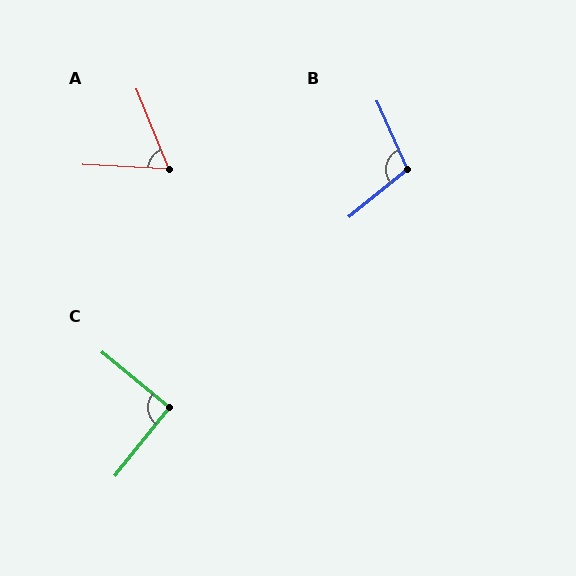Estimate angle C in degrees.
Approximately 91 degrees.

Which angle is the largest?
B, at approximately 105 degrees.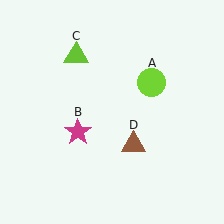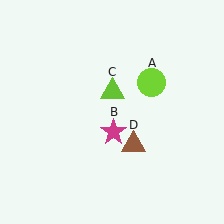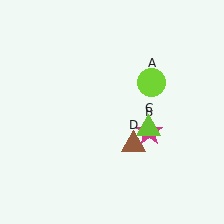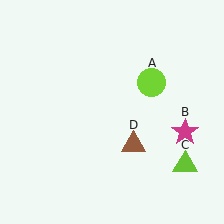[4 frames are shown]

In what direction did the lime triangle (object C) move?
The lime triangle (object C) moved down and to the right.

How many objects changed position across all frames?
2 objects changed position: magenta star (object B), lime triangle (object C).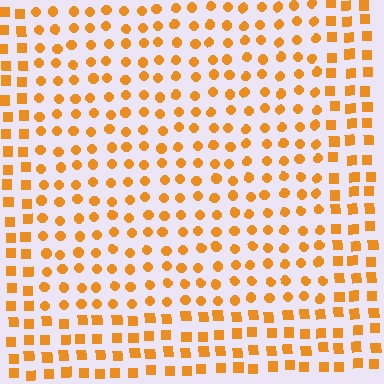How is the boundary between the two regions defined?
The boundary is defined by a change in element shape: circles inside vs. squares outside. All elements share the same color and spacing.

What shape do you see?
I see a rectangle.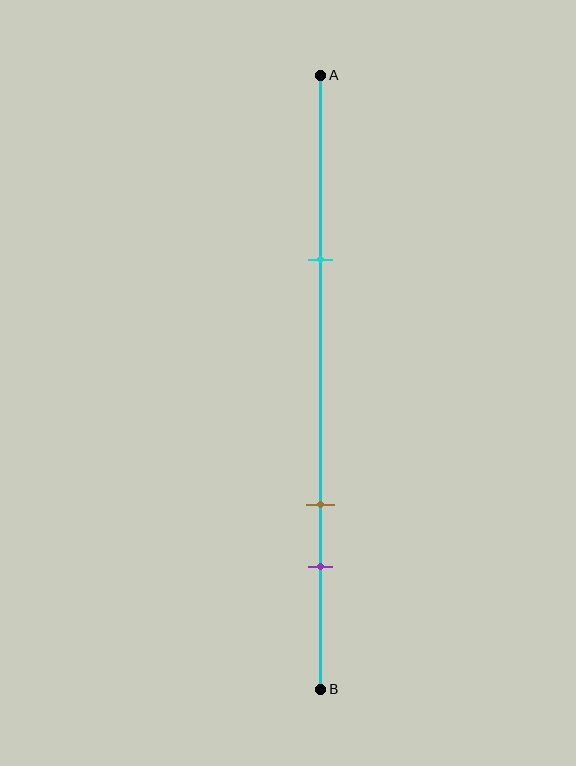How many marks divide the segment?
There are 3 marks dividing the segment.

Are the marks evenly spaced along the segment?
No, the marks are not evenly spaced.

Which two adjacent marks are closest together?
The brown and purple marks are the closest adjacent pair.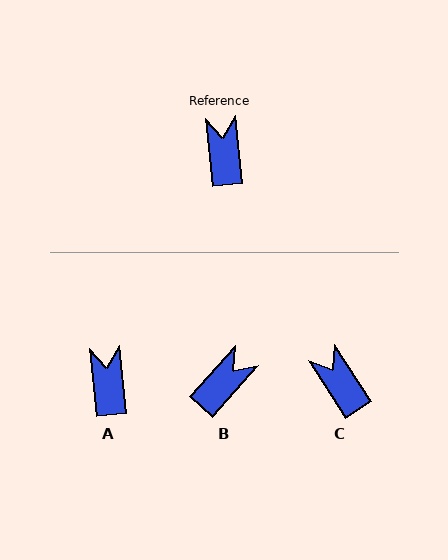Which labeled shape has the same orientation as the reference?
A.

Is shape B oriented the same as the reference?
No, it is off by about 48 degrees.